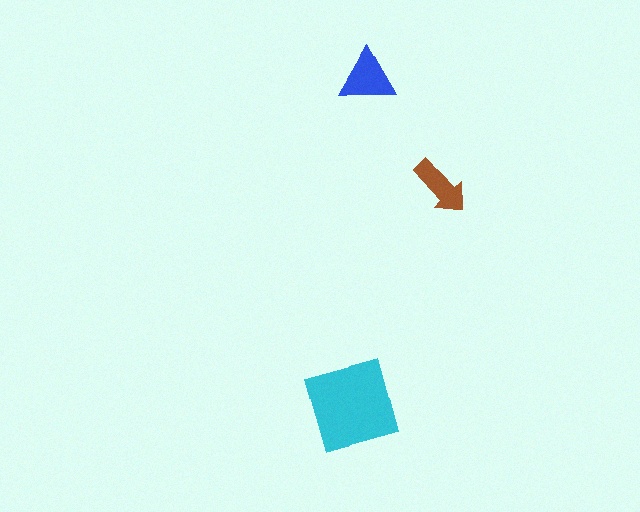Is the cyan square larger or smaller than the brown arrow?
Larger.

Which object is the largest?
The cyan square.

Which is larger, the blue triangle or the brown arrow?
The blue triangle.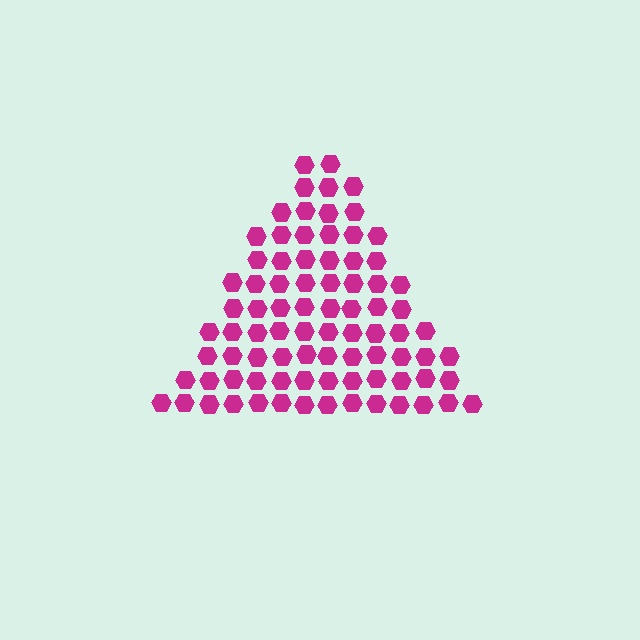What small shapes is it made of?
It is made of small hexagons.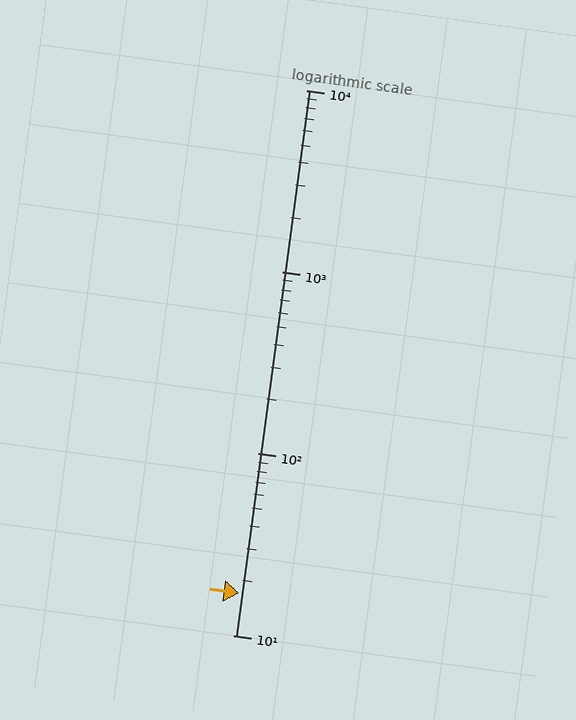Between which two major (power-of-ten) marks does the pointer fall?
The pointer is between 10 and 100.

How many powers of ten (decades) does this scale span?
The scale spans 3 decades, from 10 to 10000.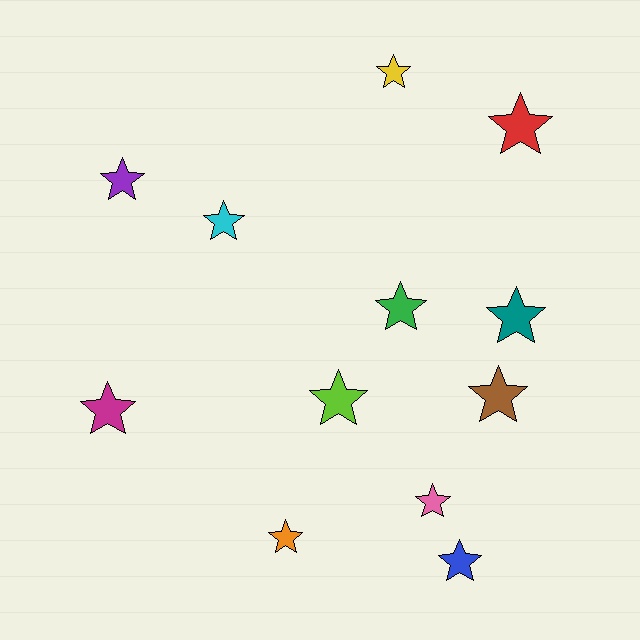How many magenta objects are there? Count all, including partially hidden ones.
There is 1 magenta object.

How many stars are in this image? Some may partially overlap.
There are 12 stars.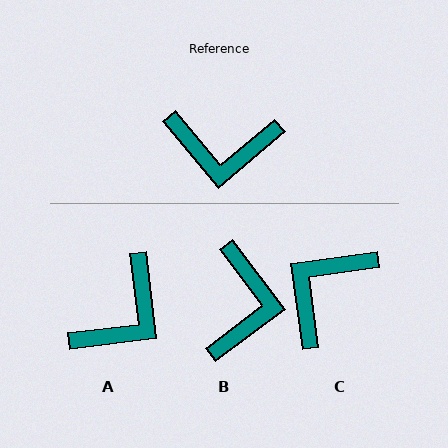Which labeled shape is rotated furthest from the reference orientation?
C, about 123 degrees away.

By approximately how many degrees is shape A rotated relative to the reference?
Approximately 57 degrees counter-clockwise.